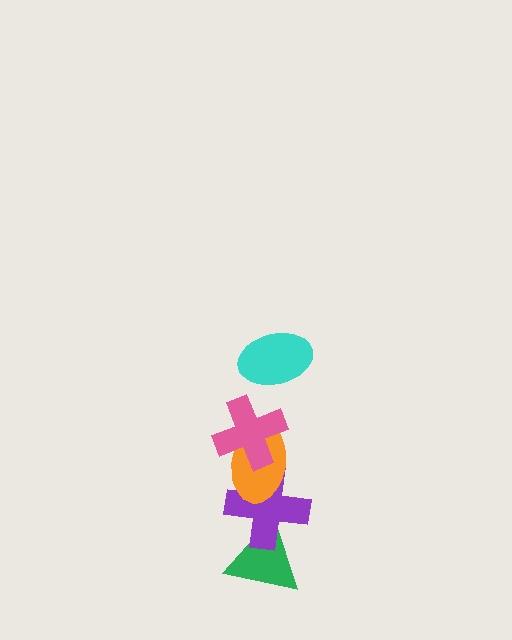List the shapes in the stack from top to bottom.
From top to bottom: the cyan ellipse, the pink cross, the orange ellipse, the purple cross, the green triangle.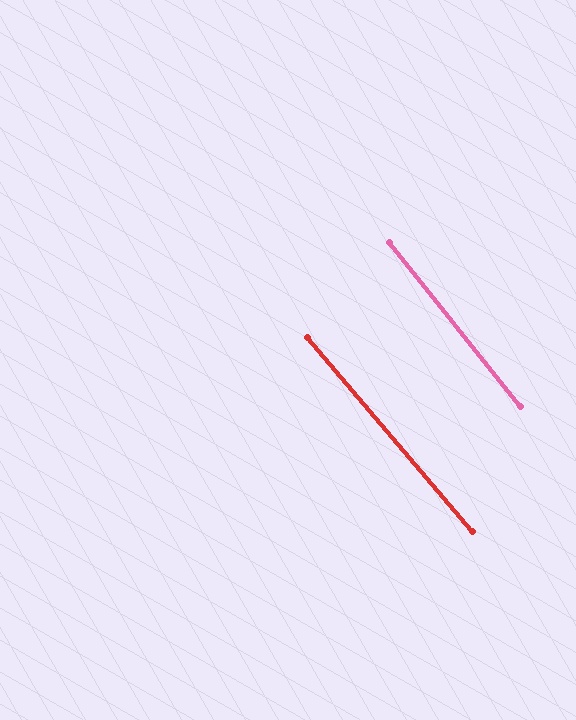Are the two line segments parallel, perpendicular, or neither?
Parallel — their directions differ by only 1.8°.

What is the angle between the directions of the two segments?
Approximately 2 degrees.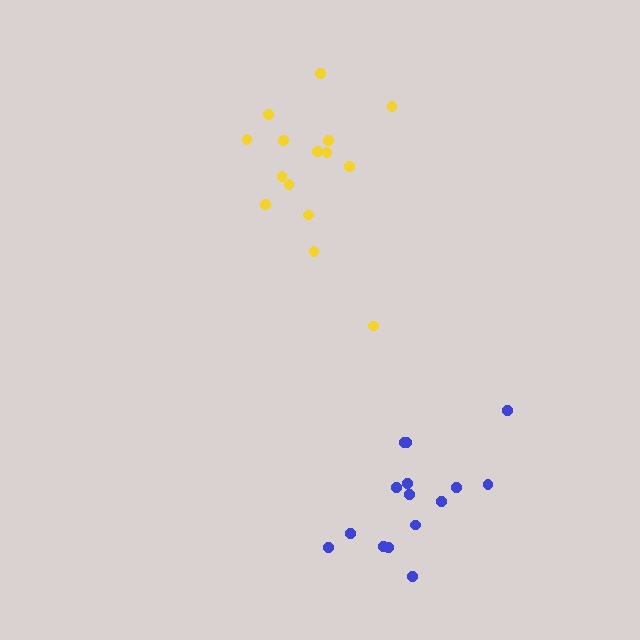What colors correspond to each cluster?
The clusters are colored: yellow, blue.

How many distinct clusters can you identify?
There are 2 distinct clusters.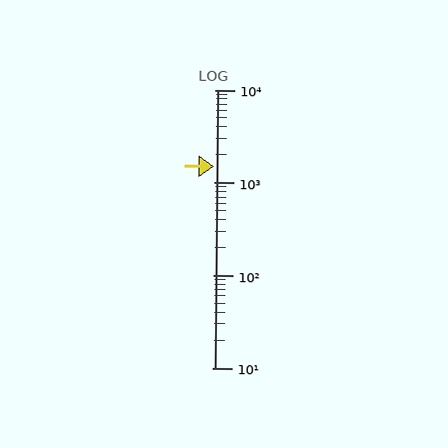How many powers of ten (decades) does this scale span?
The scale spans 3 decades, from 10 to 10000.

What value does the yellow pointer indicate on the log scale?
The pointer indicates approximately 1500.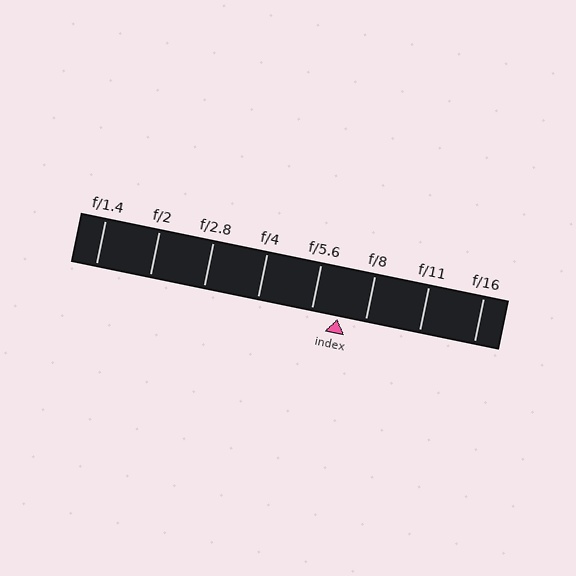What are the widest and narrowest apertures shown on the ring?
The widest aperture shown is f/1.4 and the narrowest is f/16.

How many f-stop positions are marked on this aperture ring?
There are 8 f-stop positions marked.